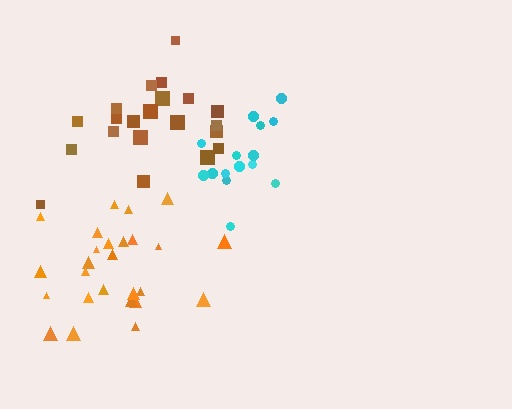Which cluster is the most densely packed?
Cyan.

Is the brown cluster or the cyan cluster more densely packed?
Cyan.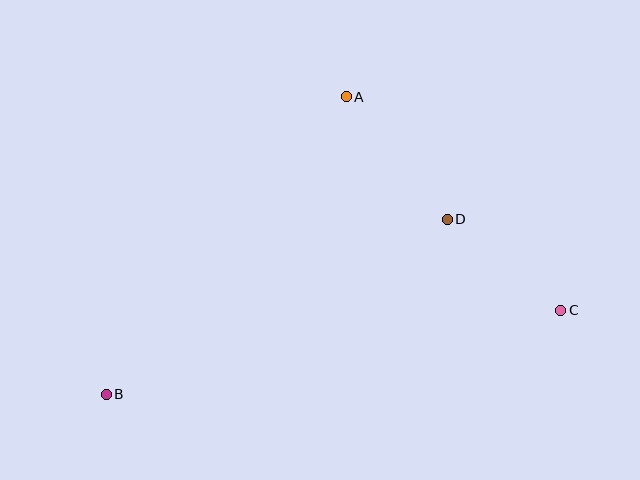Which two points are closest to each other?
Points C and D are closest to each other.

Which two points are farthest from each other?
Points B and C are farthest from each other.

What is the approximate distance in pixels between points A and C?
The distance between A and C is approximately 303 pixels.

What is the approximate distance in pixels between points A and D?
The distance between A and D is approximately 159 pixels.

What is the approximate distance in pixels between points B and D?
The distance between B and D is approximately 384 pixels.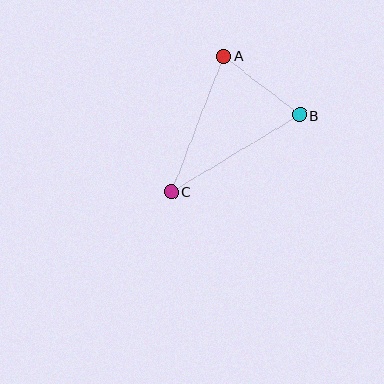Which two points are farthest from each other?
Points B and C are farthest from each other.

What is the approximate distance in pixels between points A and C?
The distance between A and C is approximately 145 pixels.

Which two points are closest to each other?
Points A and B are closest to each other.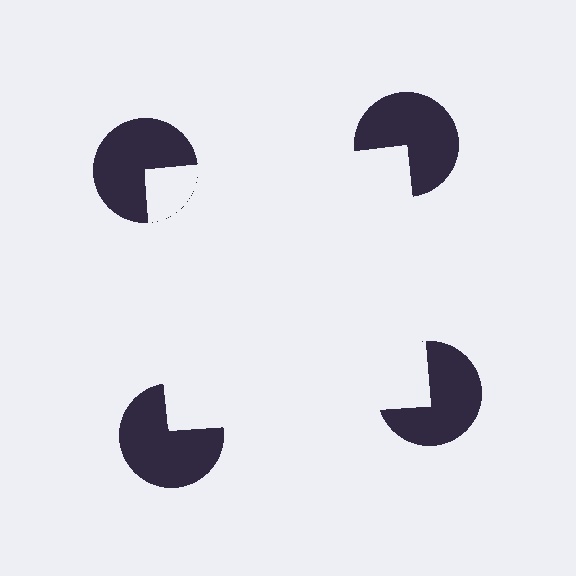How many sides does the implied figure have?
4 sides.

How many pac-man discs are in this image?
There are 4 — one at each vertex of the illusory square.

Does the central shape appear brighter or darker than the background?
It typically appears slightly brighter than the background, even though no actual brightness change is drawn.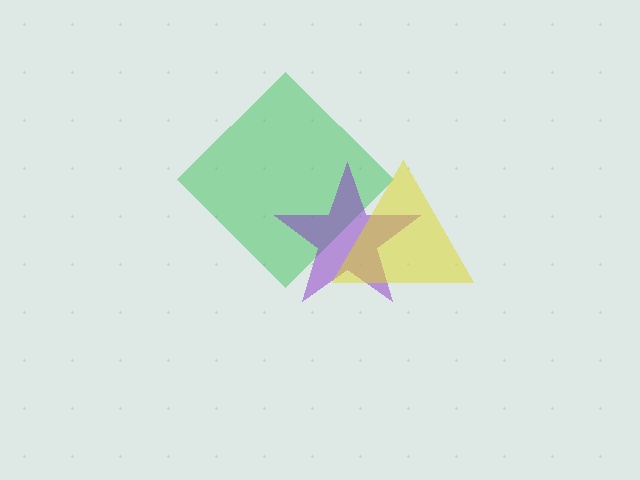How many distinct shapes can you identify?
There are 3 distinct shapes: a green diamond, a purple star, a yellow triangle.